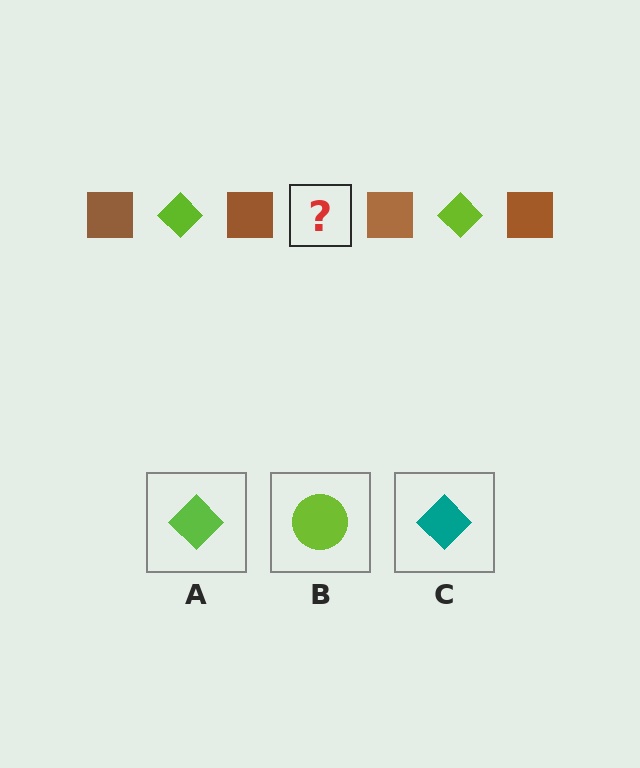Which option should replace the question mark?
Option A.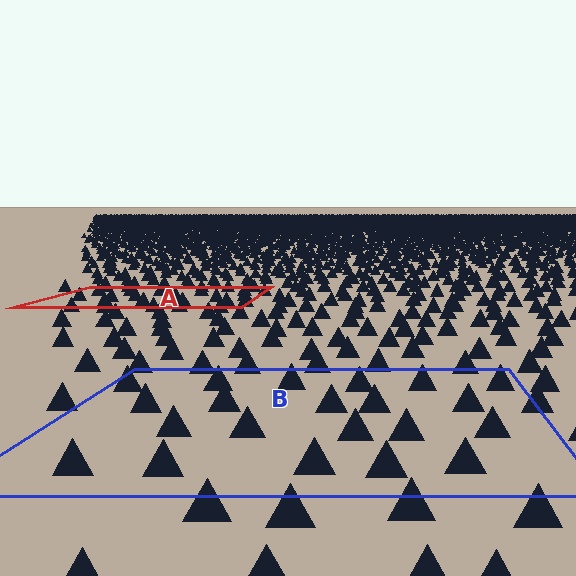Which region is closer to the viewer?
Region B is closer. The texture elements there are larger and more spread out.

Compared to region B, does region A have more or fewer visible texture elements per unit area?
Region A has more texture elements per unit area — they are packed more densely because it is farther away.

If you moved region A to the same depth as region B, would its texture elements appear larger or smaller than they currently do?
They would appear larger. At a closer depth, the same texture elements are projected at a bigger on-screen size.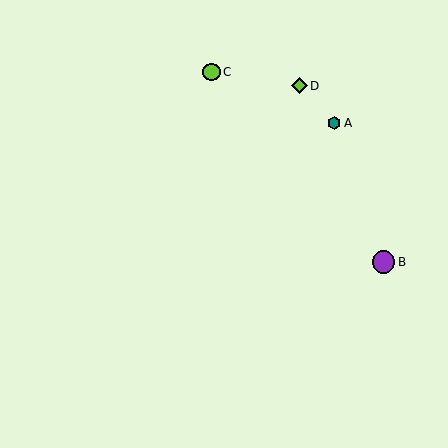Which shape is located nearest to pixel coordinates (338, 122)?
The teal hexagon (labeled A) at (334, 123) is nearest to that location.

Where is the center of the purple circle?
The center of the purple circle is at (384, 262).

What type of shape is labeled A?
Shape A is a teal hexagon.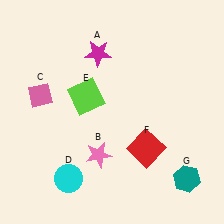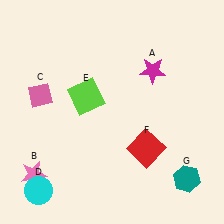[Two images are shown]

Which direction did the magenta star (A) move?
The magenta star (A) moved right.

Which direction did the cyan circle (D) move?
The cyan circle (D) moved left.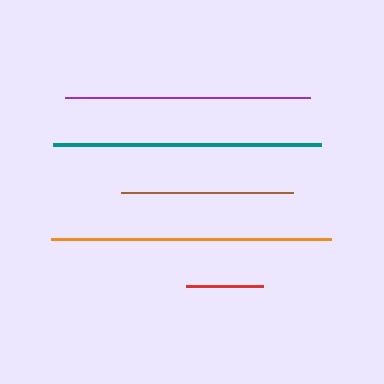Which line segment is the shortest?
The red line is the shortest at approximately 78 pixels.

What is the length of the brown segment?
The brown segment is approximately 173 pixels long.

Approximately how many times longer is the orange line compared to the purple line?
The orange line is approximately 1.1 times the length of the purple line.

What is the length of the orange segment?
The orange segment is approximately 281 pixels long.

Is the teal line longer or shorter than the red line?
The teal line is longer than the red line.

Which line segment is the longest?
The orange line is the longest at approximately 281 pixels.